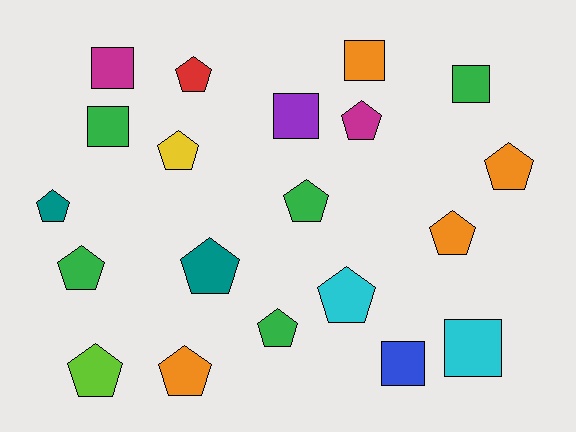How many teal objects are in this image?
There are 2 teal objects.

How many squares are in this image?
There are 7 squares.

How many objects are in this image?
There are 20 objects.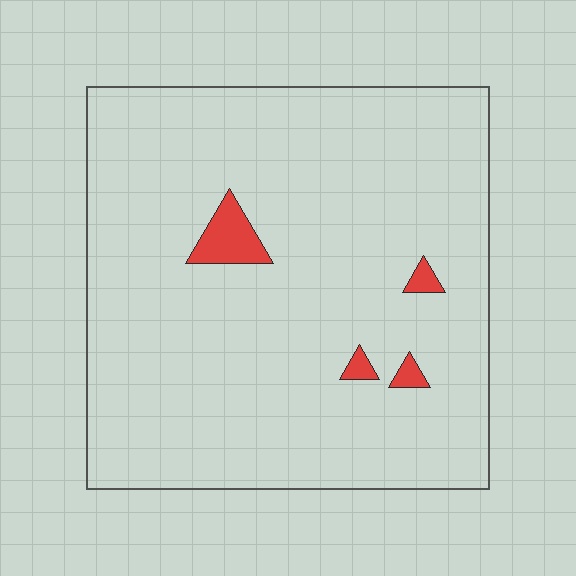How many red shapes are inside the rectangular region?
4.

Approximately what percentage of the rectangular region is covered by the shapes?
Approximately 5%.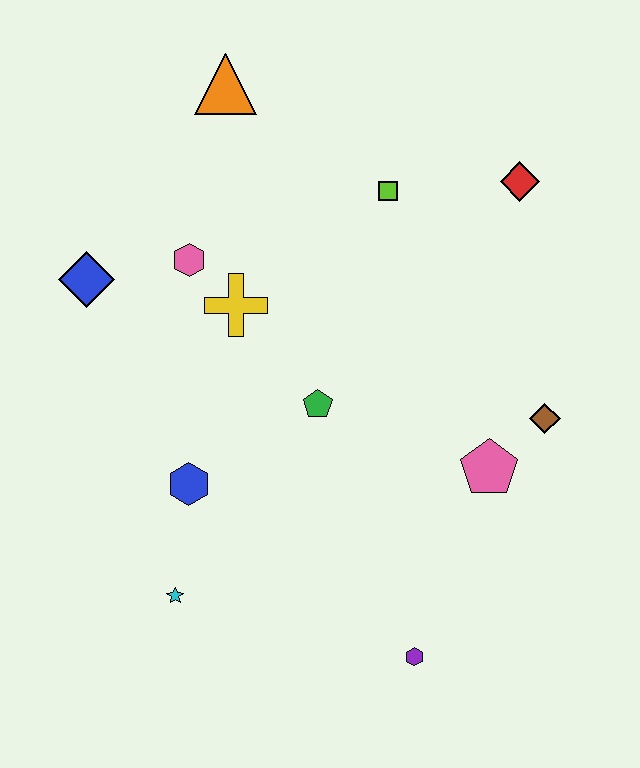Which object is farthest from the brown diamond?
The blue diamond is farthest from the brown diamond.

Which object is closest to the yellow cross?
The pink hexagon is closest to the yellow cross.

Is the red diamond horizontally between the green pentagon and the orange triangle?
No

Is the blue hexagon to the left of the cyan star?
No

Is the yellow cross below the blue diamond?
Yes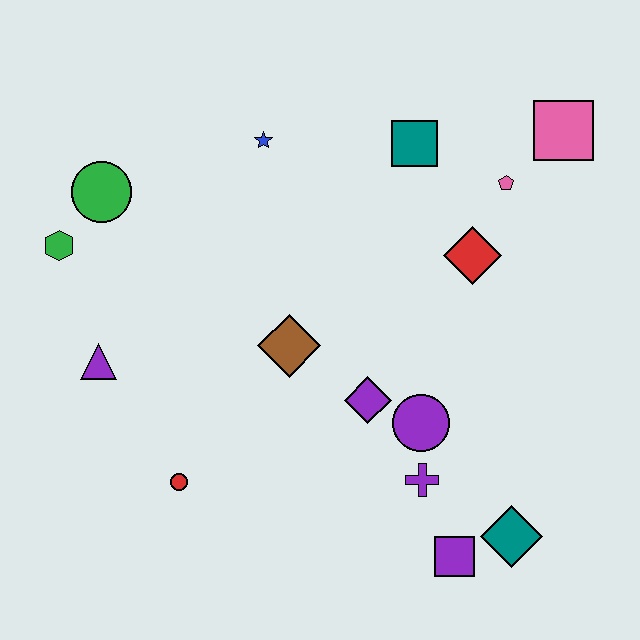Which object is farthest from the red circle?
The pink square is farthest from the red circle.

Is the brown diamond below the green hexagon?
Yes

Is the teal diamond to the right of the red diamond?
Yes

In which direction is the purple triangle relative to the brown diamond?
The purple triangle is to the left of the brown diamond.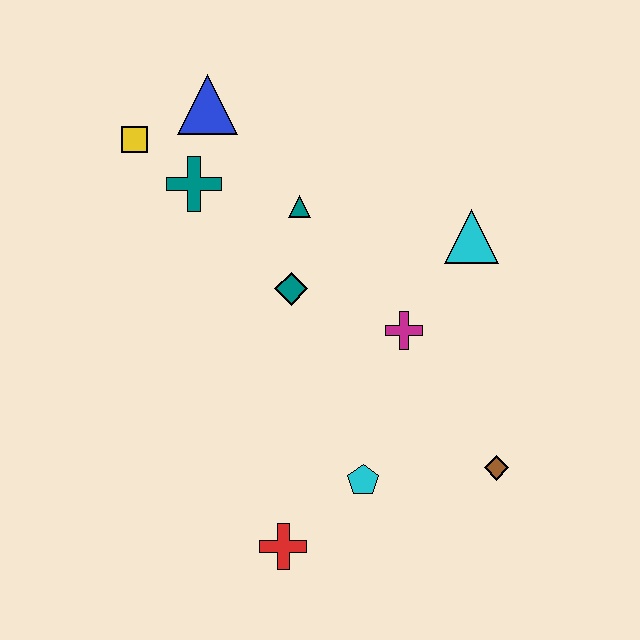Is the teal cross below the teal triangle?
No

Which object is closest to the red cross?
The cyan pentagon is closest to the red cross.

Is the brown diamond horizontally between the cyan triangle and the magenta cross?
No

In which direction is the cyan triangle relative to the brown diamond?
The cyan triangle is above the brown diamond.